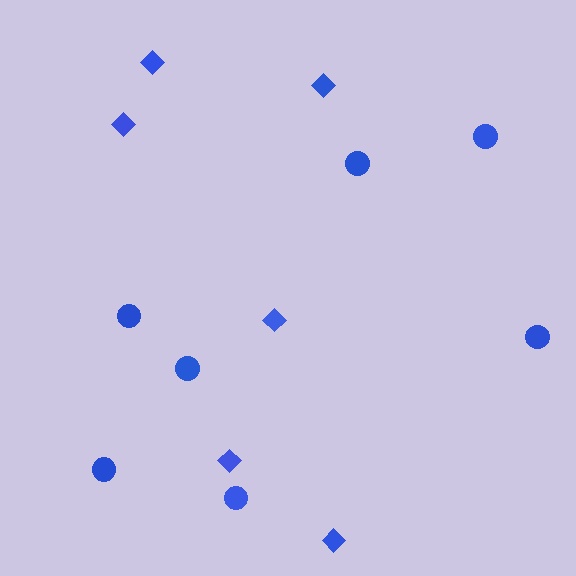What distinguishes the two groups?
There are 2 groups: one group of circles (7) and one group of diamonds (6).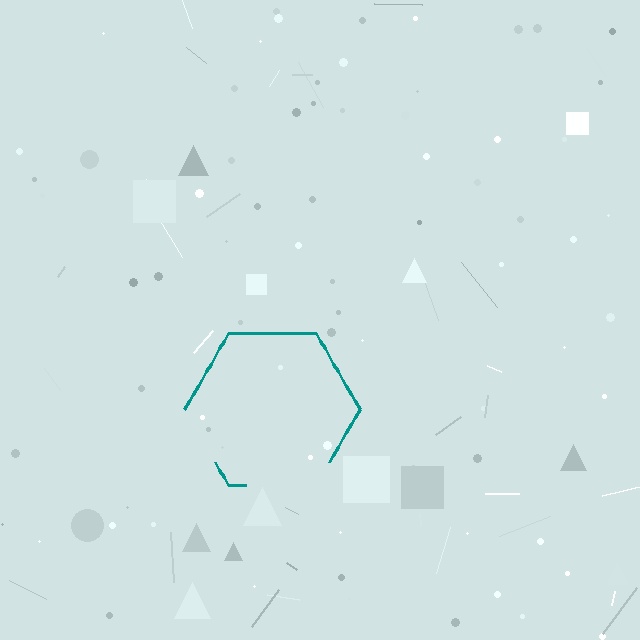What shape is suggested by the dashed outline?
The dashed outline suggests a hexagon.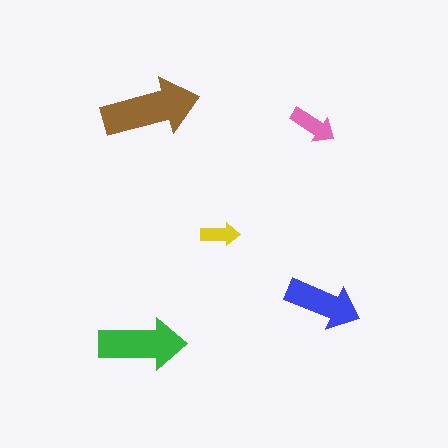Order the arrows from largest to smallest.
the brown one, the green one, the blue one, the pink one, the yellow one.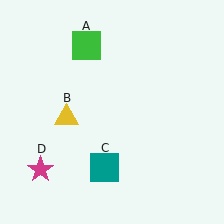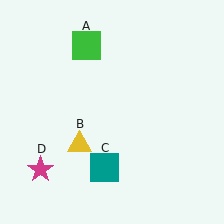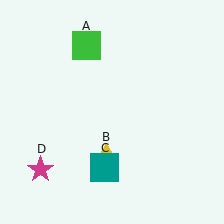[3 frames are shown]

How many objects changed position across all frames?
1 object changed position: yellow triangle (object B).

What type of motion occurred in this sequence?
The yellow triangle (object B) rotated counterclockwise around the center of the scene.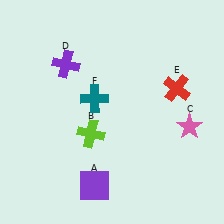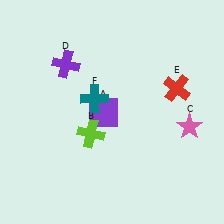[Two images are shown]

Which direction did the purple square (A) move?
The purple square (A) moved up.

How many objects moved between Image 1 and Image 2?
1 object moved between the two images.